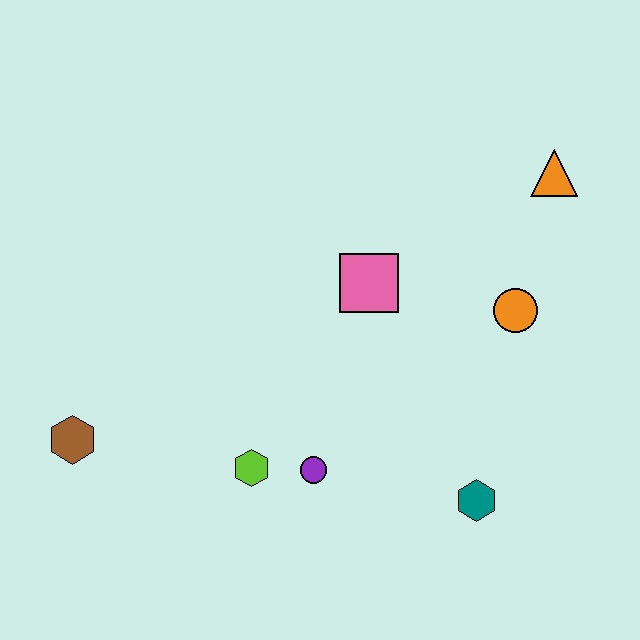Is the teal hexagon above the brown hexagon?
No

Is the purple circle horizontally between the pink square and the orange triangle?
No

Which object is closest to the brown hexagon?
The lime hexagon is closest to the brown hexagon.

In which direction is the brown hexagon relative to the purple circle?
The brown hexagon is to the left of the purple circle.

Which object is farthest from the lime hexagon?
The orange triangle is farthest from the lime hexagon.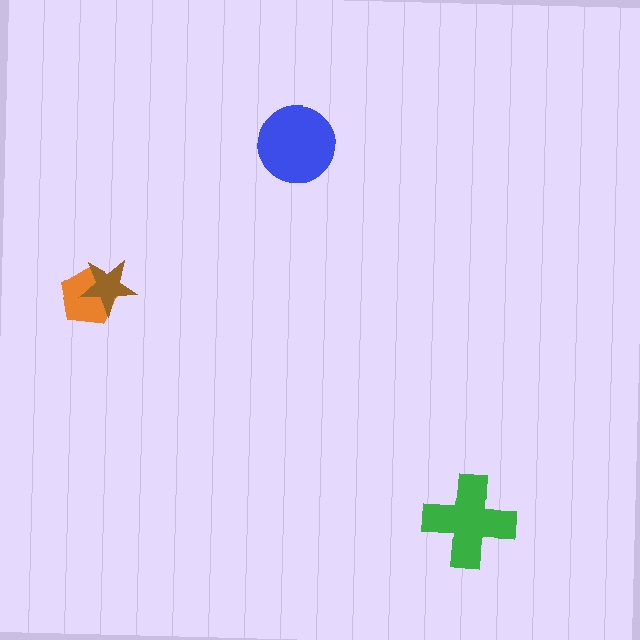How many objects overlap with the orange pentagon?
1 object overlaps with the orange pentagon.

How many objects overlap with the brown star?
1 object overlaps with the brown star.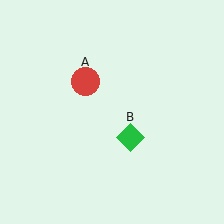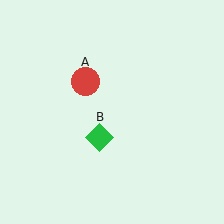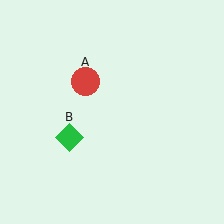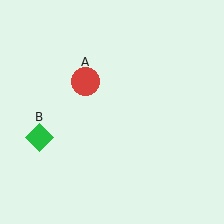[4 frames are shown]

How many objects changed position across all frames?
1 object changed position: green diamond (object B).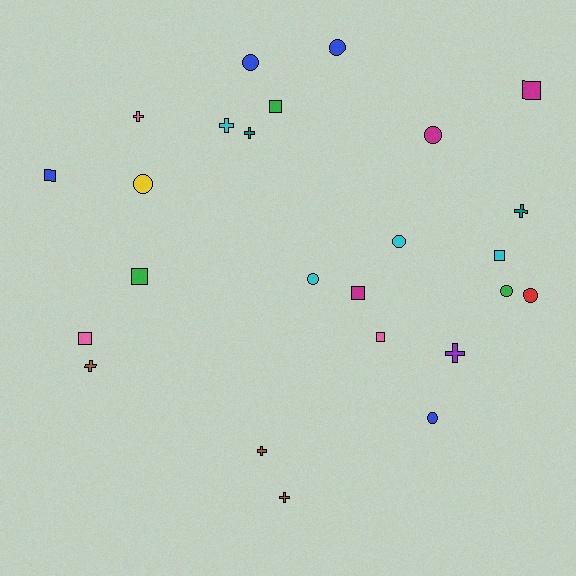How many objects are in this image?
There are 25 objects.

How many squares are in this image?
There are 8 squares.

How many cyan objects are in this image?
There are 4 cyan objects.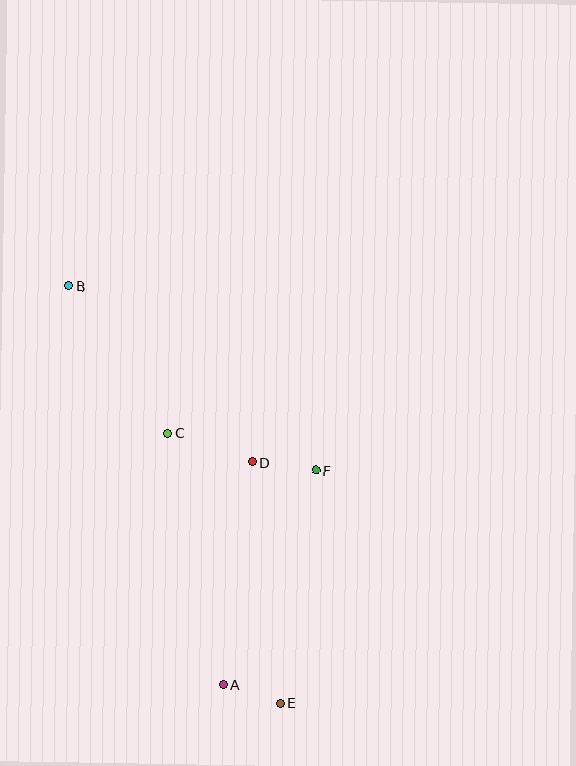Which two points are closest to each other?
Points A and E are closest to each other.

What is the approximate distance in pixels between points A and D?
The distance between A and D is approximately 224 pixels.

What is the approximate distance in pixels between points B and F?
The distance between B and F is approximately 308 pixels.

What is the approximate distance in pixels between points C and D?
The distance between C and D is approximately 89 pixels.